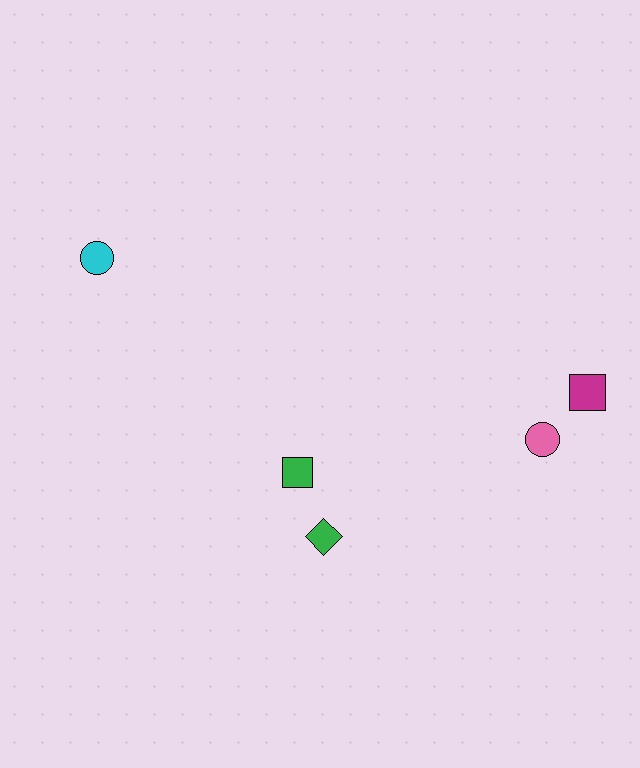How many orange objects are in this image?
There are no orange objects.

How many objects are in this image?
There are 5 objects.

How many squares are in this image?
There are 2 squares.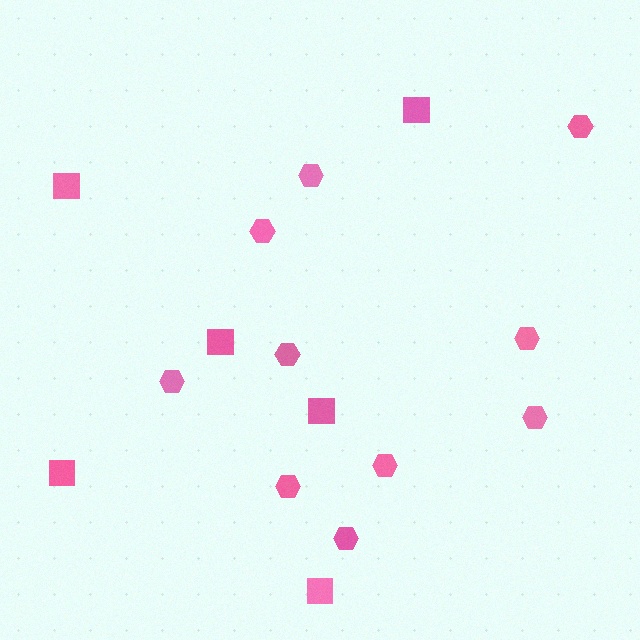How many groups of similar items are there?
There are 2 groups: one group of hexagons (10) and one group of squares (6).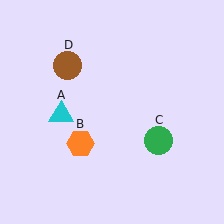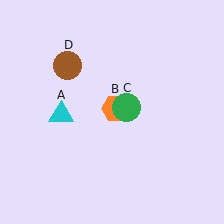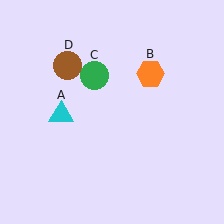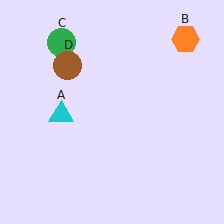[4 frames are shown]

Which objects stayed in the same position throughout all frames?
Cyan triangle (object A) and brown circle (object D) remained stationary.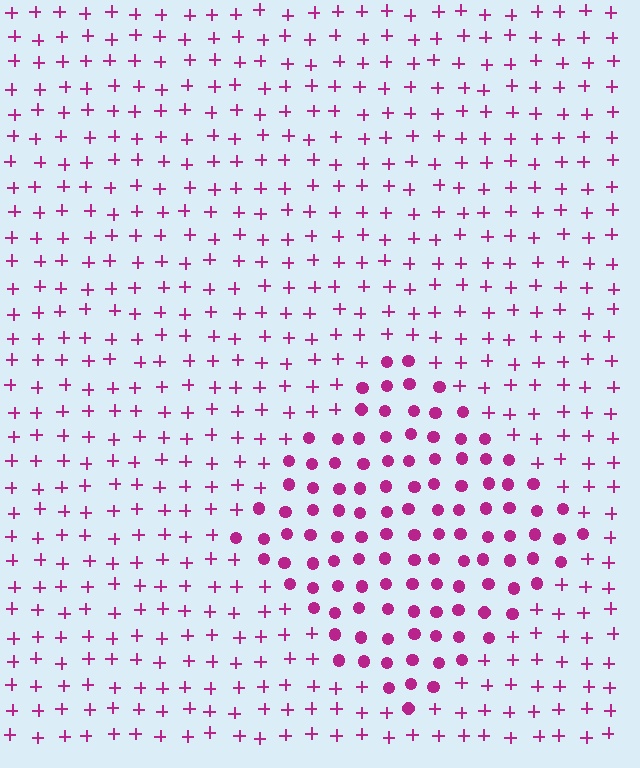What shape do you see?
I see a diamond.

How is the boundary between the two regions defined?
The boundary is defined by a change in element shape: circles inside vs. plus signs outside. All elements share the same color and spacing.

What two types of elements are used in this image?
The image uses circles inside the diamond region and plus signs outside it.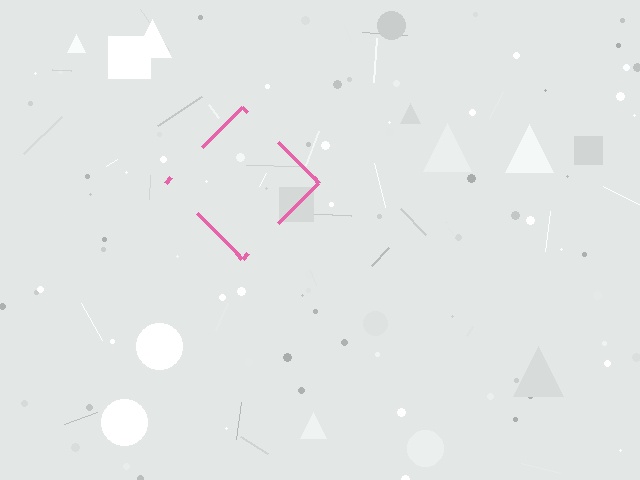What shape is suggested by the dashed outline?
The dashed outline suggests a diamond.